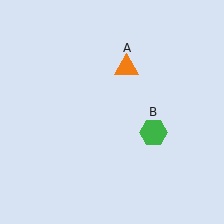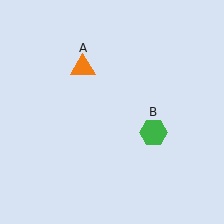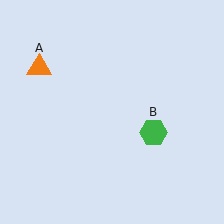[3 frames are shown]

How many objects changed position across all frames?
1 object changed position: orange triangle (object A).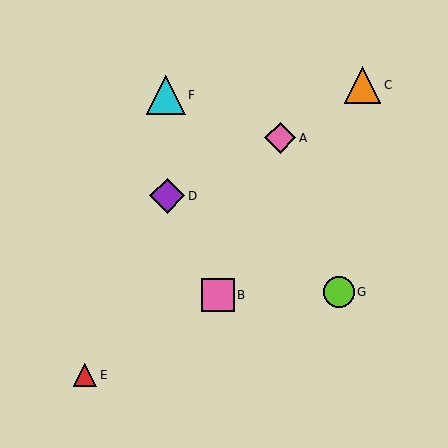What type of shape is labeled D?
Shape D is a purple diamond.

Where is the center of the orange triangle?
The center of the orange triangle is at (363, 85).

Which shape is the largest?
The cyan triangle (labeled F) is the largest.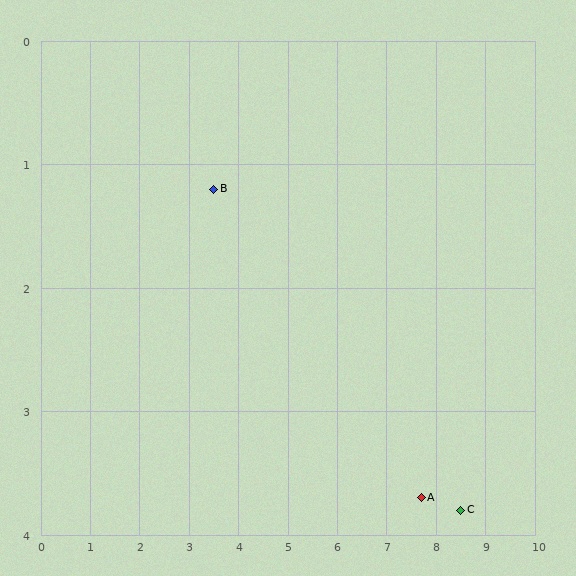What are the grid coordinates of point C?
Point C is at approximately (8.5, 3.8).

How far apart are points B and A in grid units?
Points B and A are about 4.9 grid units apart.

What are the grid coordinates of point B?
Point B is at approximately (3.5, 1.2).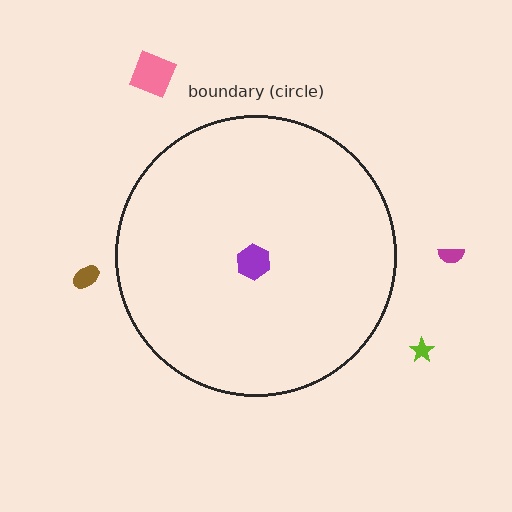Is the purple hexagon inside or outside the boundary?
Inside.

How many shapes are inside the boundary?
1 inside, 4 outside.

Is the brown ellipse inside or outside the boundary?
Outside.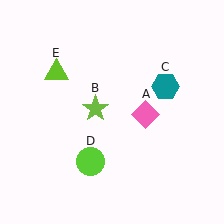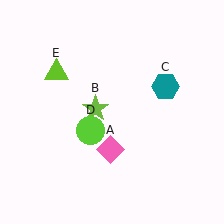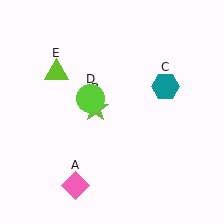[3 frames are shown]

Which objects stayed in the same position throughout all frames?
Lime star (object B) and teal hexagon (object C) and lime triangle (object E) remained stationary.